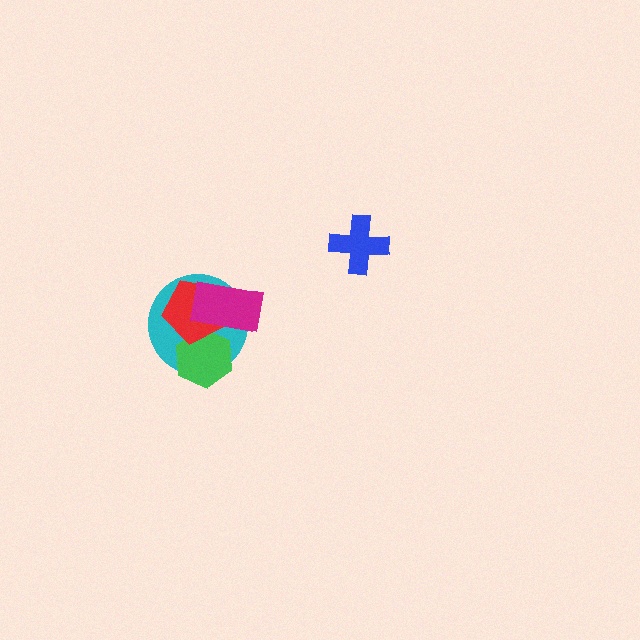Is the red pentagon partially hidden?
Yes, it is partially covered by another shape.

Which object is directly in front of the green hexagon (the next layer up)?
The red pentagon is directly in front of the green hexagon.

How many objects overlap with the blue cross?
0 objects overlap with the blue cross.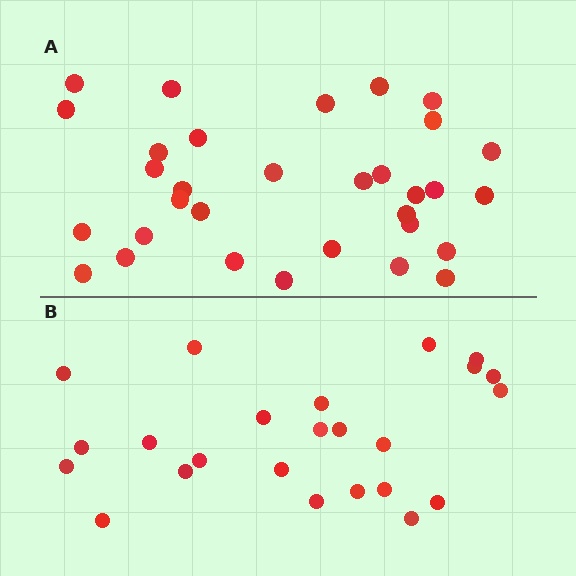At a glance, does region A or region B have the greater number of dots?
Region A (the top region) has more dots.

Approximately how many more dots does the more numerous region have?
Region A has roughly 8 or so more dots than region B.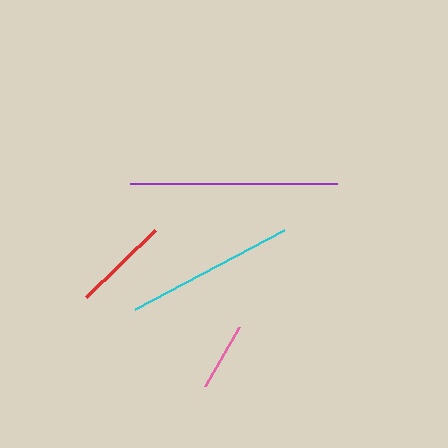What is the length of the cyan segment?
The cyan segment is approximately 169 pixels long.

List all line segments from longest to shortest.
From longest to shortest: purple, cyan, red, pink.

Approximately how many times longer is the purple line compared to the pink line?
The purple line is approximately 3.0 times the length of the pink line.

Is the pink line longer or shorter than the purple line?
The purple line is longer than the pink line.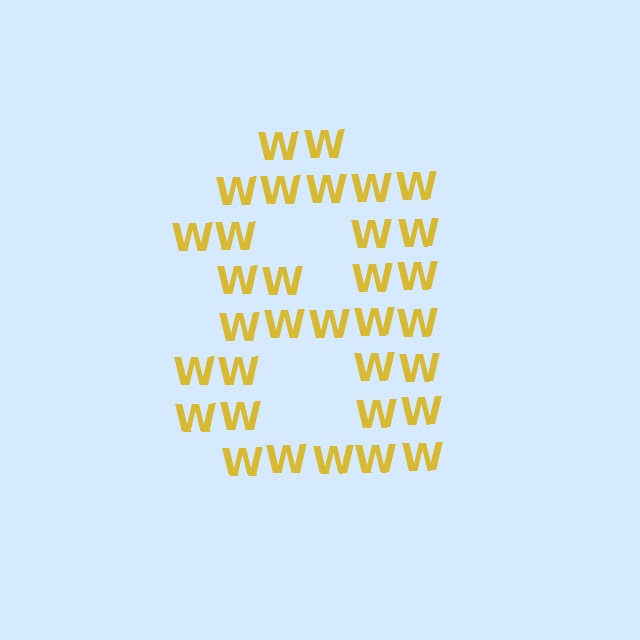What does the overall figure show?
The overall figure shows the digit 8.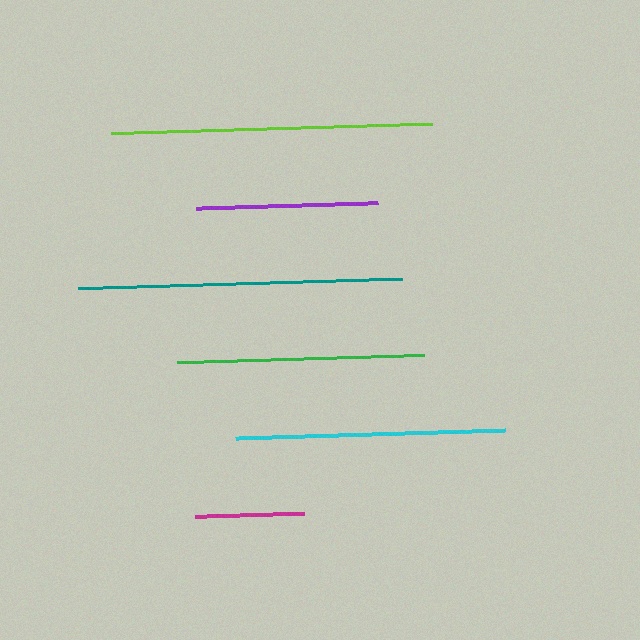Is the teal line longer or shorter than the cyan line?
The teal line is longer than the cyan line.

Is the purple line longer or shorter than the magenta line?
The purple line is longer than the magenta line.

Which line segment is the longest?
The teal line is the longest at approximately 324 pixels.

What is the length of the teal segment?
The teal segment is approximately 324 pixels long.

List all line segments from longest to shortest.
From longest to shortest: teal, lime, cyan, green, purple, magenta.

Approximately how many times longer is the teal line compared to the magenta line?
The teal line is approximately 3.0 times the length of the magenta line.